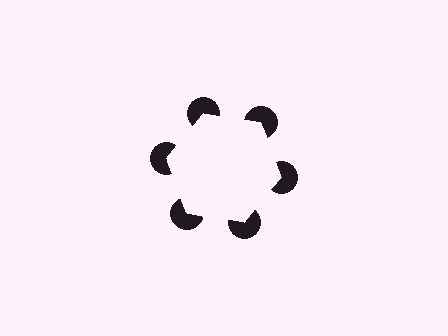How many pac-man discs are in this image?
There are 6 — one at each vertex of the illusory hexagon.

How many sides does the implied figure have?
6 sides.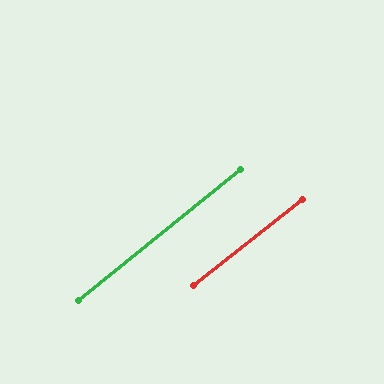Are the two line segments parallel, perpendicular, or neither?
Parallel — their directions differ by only 0.6°.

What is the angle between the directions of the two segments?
Approximately 1 degree.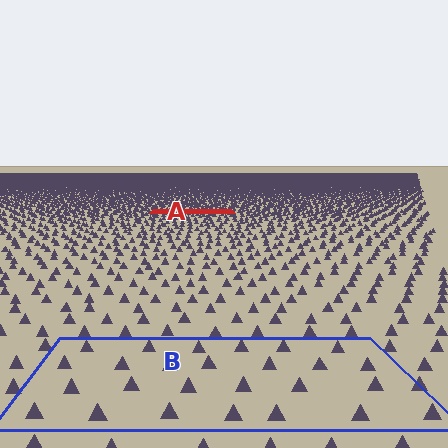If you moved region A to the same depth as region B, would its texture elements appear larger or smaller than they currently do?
They would appear larger. At a closer depth, the same texture elements are projected at a bigger on-screen size.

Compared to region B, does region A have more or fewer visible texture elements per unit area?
Region A has more texture elements per unit area — they are packed more densely because it is farther away.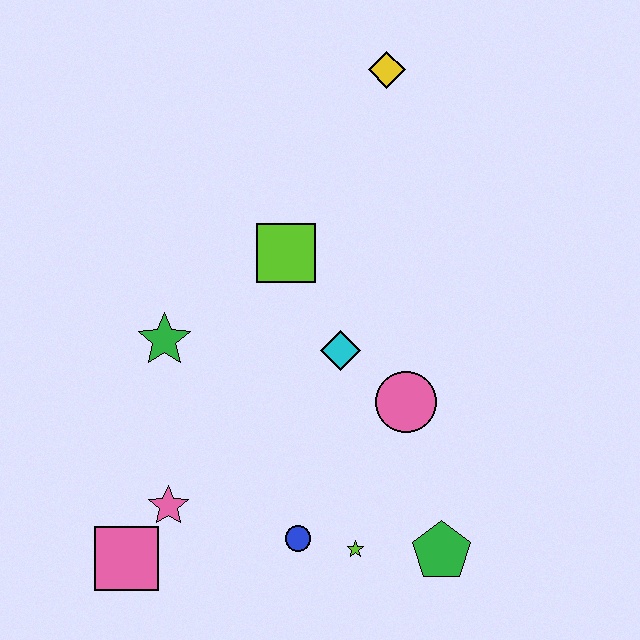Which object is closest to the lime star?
The blue circle is closest to the lime star.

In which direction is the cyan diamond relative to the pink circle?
The cyan diamond is to the left of the pink circle.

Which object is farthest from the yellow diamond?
The pink square is farthest from the yellow diamond.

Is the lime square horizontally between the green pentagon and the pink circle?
No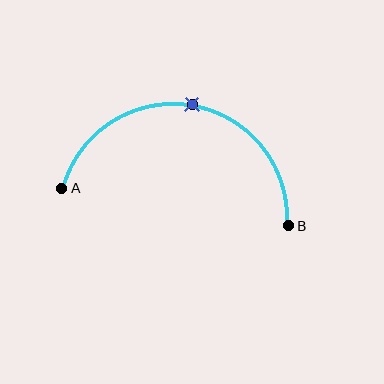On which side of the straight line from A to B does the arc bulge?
The arc bulges above the straight line connecting A and B.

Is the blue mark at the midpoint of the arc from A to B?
Yes. The blue mark lies on the arc at equal arc-length from both A and B — it is the arc midpoint.